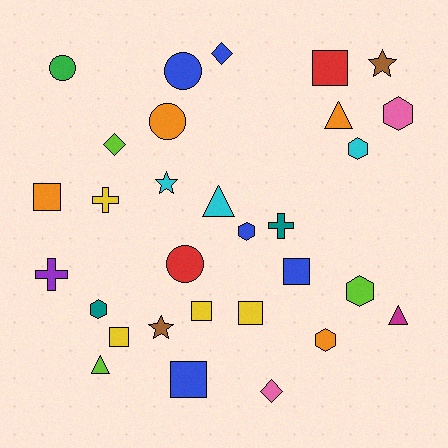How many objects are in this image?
There are 30 objects.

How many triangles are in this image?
There are 4 triangles.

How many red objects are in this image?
There are 2 red objects.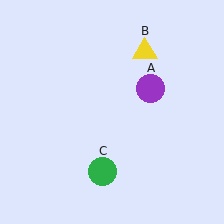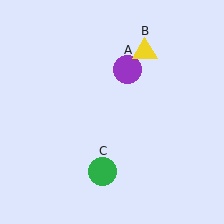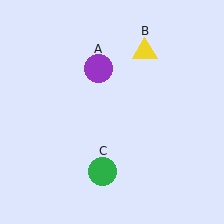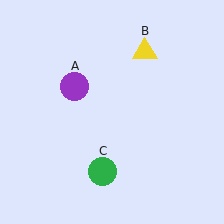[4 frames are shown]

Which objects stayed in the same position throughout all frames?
Yellow triangle (object B) and green circle (object C) remained stationary.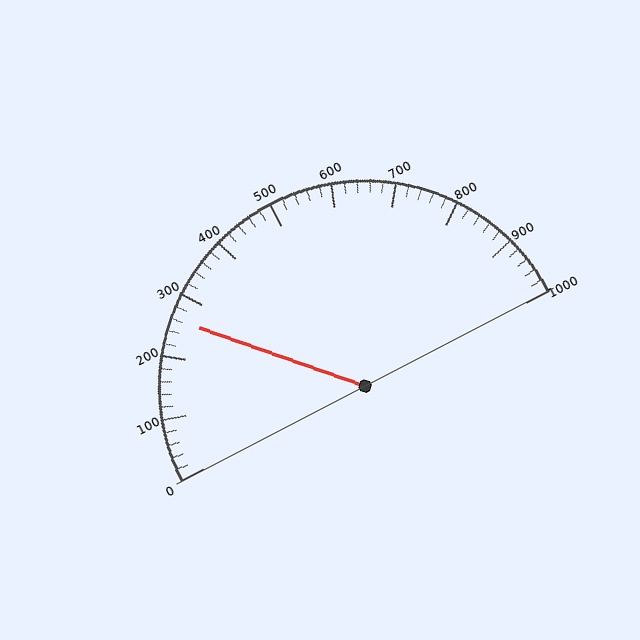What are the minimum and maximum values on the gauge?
The gauge ranges from 0 to 1000.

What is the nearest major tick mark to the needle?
The nearest major tick mark is 300.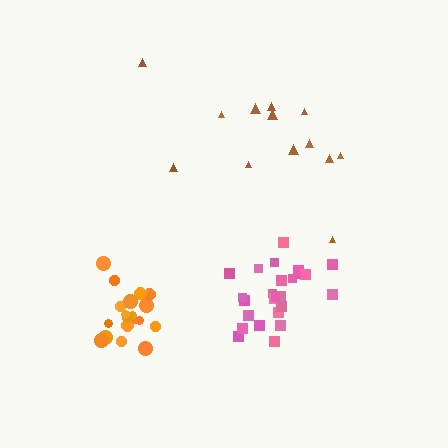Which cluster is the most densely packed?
Pink.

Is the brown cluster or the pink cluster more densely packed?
Pink.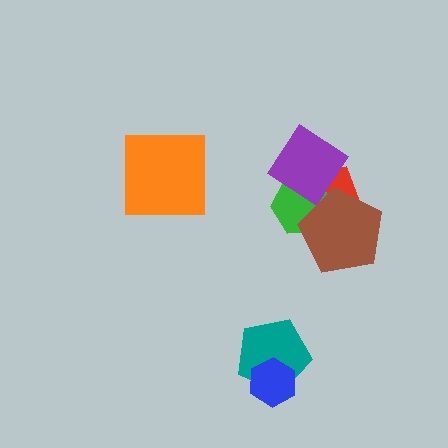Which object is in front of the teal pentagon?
The blue hexagon is in front of the teal pentagon.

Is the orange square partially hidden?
No, no other shape covers it.